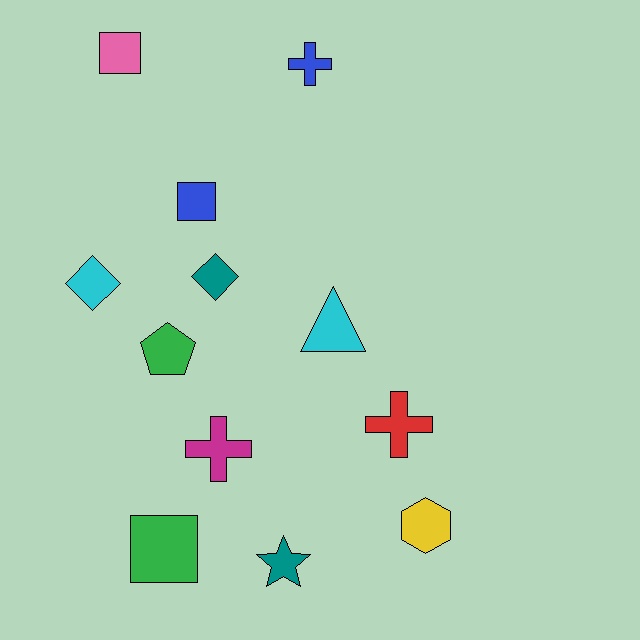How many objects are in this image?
There are 12 objects.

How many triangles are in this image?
There is 1 triangle.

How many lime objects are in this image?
There are no lime objects.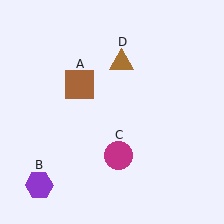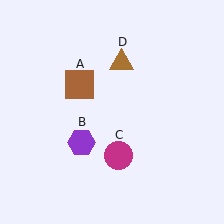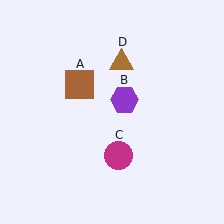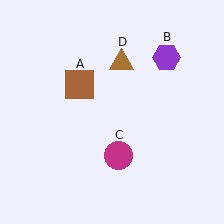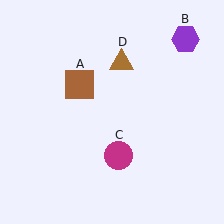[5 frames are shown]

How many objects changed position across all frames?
1 object changed position: purple hexagon (object B).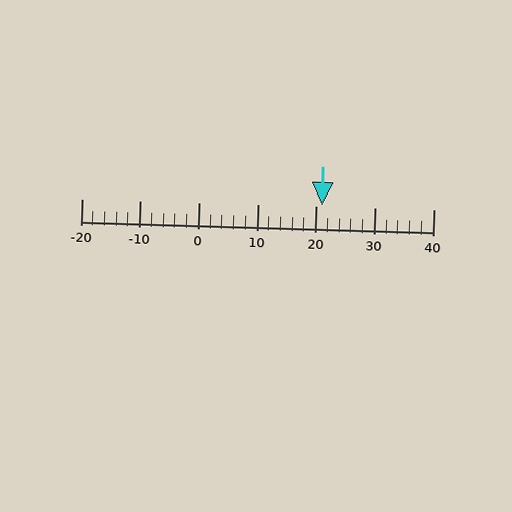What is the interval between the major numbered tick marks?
The major tick marks are spaced 10 units apart.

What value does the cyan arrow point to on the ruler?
The cyan arrow points to approximately 21.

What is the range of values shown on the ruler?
The ruler shows values from -20 to 40.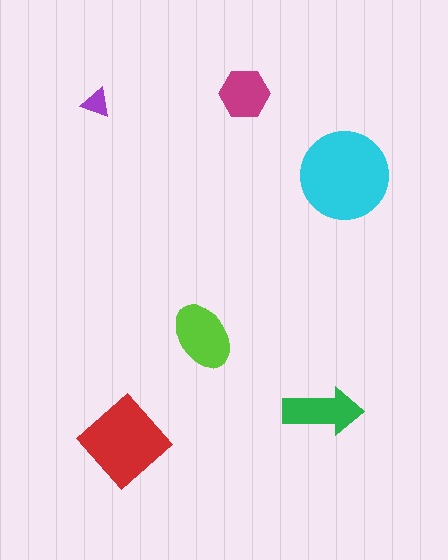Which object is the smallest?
The purple triangle.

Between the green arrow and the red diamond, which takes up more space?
The red diamond.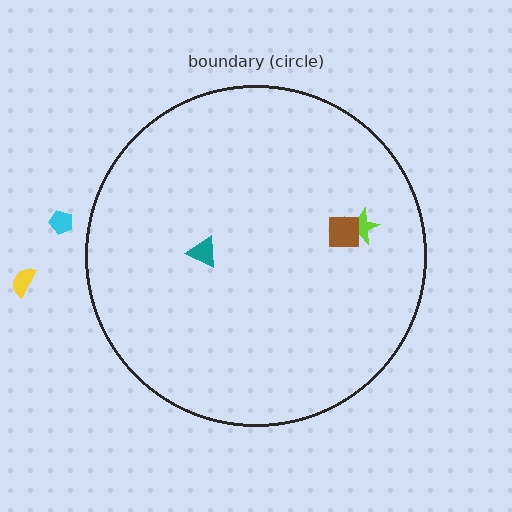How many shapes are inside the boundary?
3 inside, 2 outside.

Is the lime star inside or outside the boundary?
Inside.